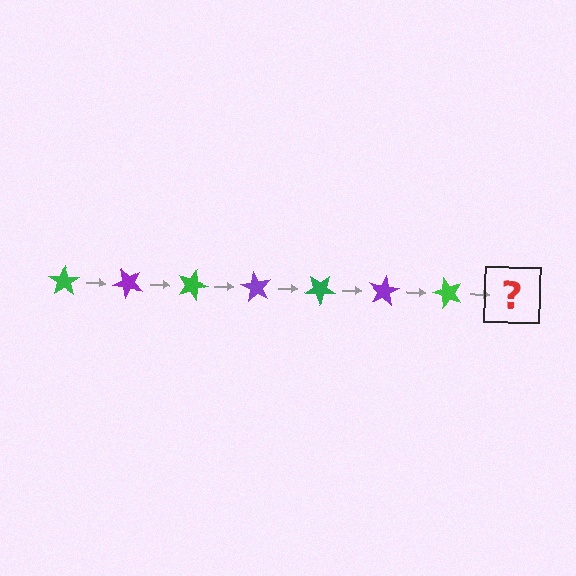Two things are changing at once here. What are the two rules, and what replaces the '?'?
The two rules are that it rotates 45 degrees each step and the color cycles through green and purple. The '?' should be a purple star, rotated 315 degrees from the start.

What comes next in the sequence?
The next element should be a purple star, rotated 315 degrees from the start.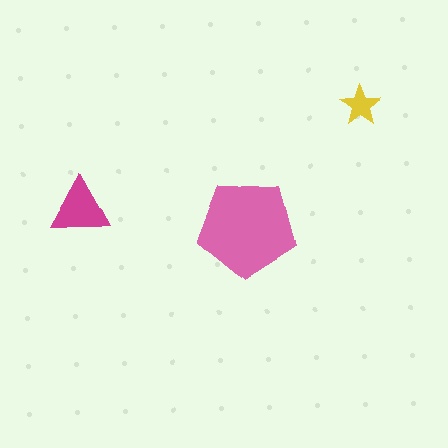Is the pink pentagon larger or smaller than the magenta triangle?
Larger.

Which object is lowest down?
The pink pentagon is bottommost.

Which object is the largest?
The pink pentagon.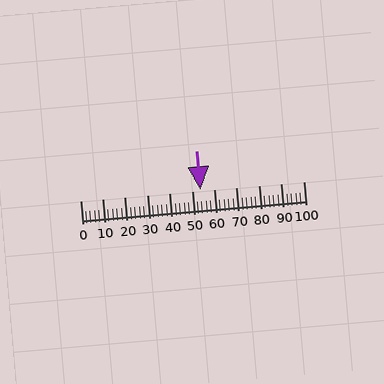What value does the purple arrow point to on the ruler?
The purple arrow points to approximately 54.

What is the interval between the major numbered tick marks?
The major tick marks are spaced 10 units apart.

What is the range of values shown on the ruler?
The ruler shows values from 0 to 100.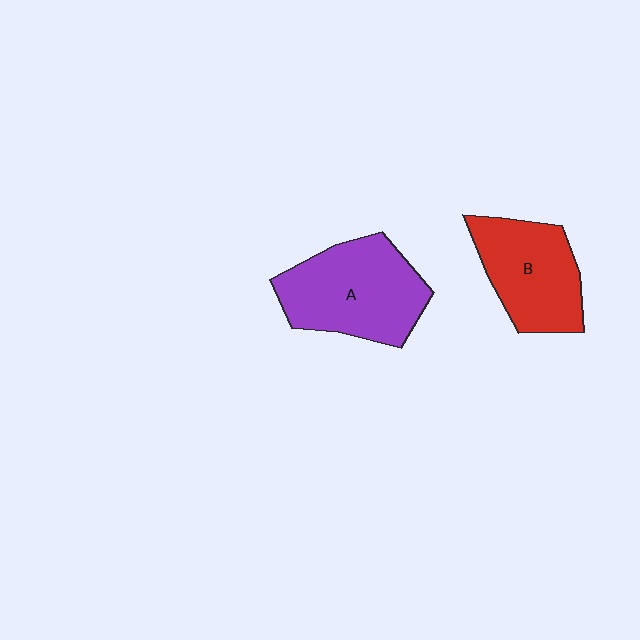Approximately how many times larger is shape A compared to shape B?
Approximately 1.2 times.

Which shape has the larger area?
Shape A (purple).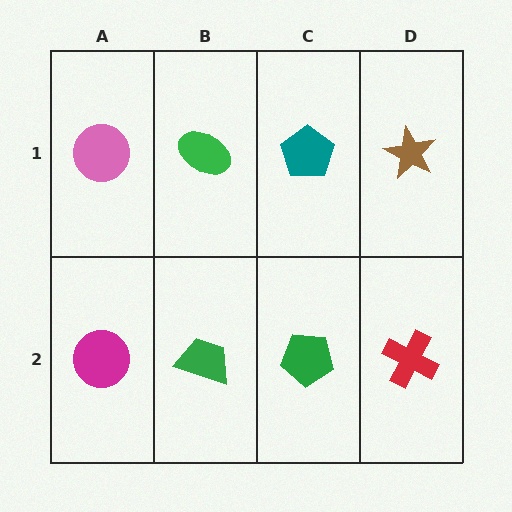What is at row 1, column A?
A pink circle.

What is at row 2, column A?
A magenta circle.